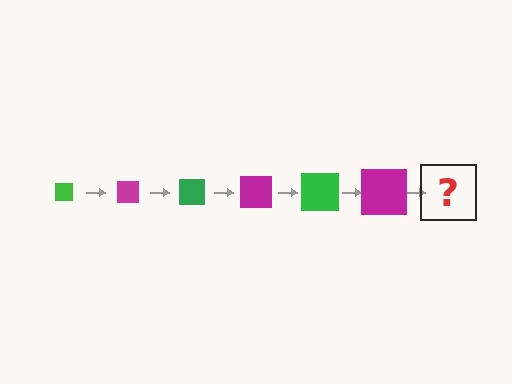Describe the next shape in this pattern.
It should be a green square, larger than the previous one.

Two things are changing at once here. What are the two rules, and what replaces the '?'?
The two rules are that the square grows larger each step and the color cycles through green and magenta. The '?' should be a green square, larger than the previous one.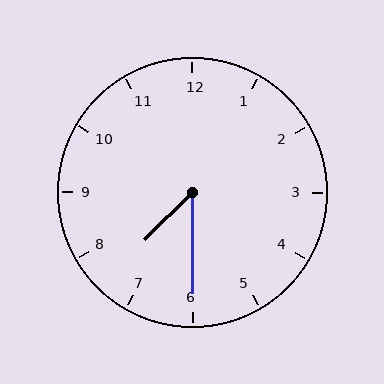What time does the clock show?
7:30.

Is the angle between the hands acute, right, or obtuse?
It is acute.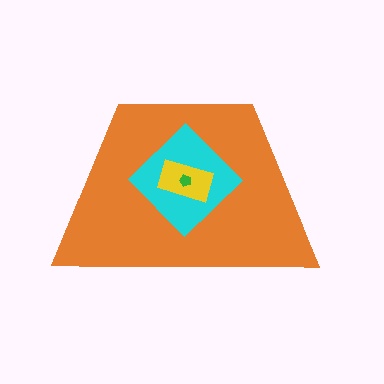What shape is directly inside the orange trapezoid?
The cyan diamond.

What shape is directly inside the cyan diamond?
The yellow rectangle.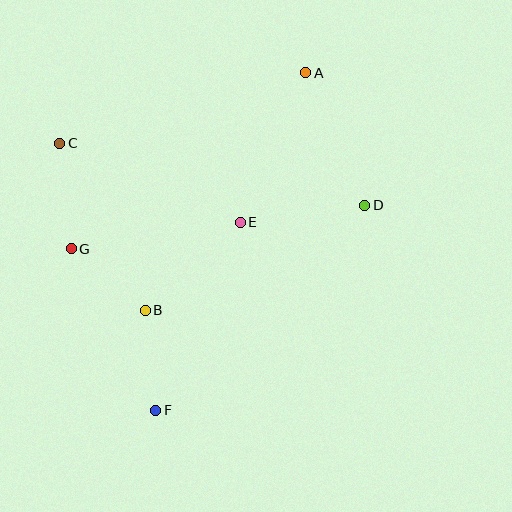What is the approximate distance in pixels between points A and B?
The distance between A and B is approximately 287 pixels.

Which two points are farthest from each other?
Points A and F are farthest from each other.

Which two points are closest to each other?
Points B and G are closest to each other.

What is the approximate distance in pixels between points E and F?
The distance between E and F is approximately 206 pixels.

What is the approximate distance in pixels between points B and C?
The distance between B and C is approximately 187 pixels.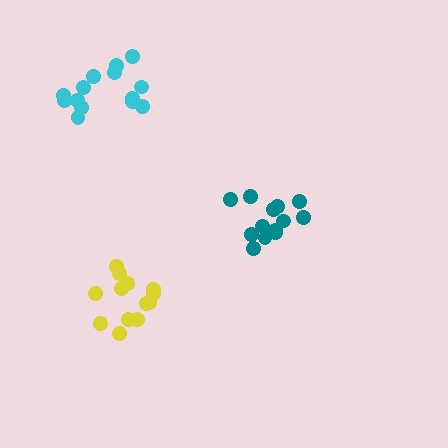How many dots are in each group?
Group 1: 13 dots, Group 2: 13 dots, Group 3: 14 dots (40 total).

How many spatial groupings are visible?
There are 3 spatial groupings.